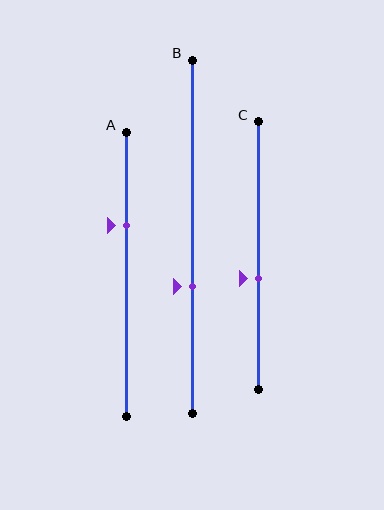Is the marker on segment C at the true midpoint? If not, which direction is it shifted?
No, the marker on segment C is shifted downward by about 9% of the segment length.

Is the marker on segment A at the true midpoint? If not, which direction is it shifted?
No, the marker on segment A is shifted upward by about 17% of the segment length.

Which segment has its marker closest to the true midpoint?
Segment C has its marker closest to the true midpoint.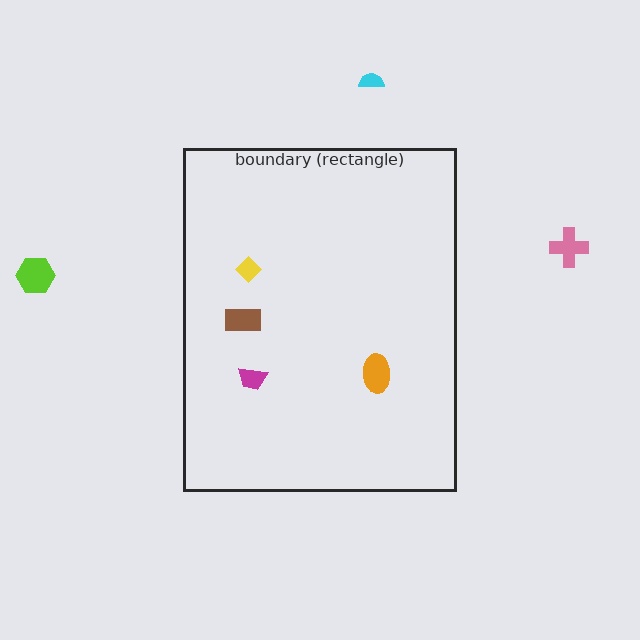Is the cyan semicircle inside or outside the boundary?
Outside.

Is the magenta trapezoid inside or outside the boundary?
Inside.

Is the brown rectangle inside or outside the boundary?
Inside.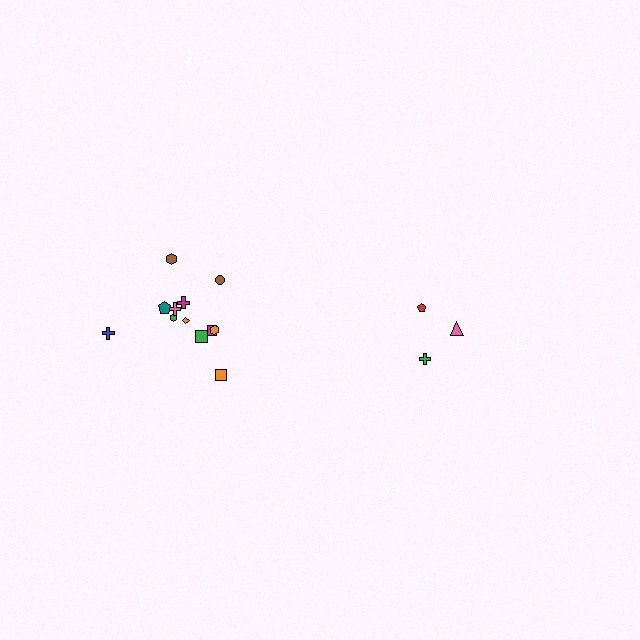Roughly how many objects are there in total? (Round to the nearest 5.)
Roughly 15 objects in total.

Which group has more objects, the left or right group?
The left group.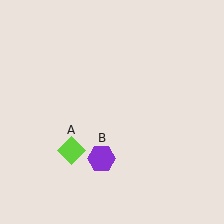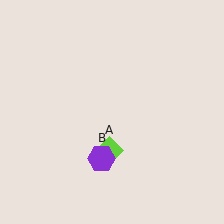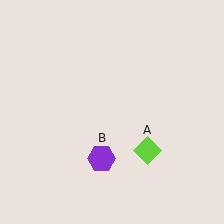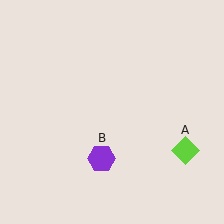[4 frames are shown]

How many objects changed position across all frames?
1 object changed position: lime diamond (object A).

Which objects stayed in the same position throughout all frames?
Purple hexagon (object B) remained stationary.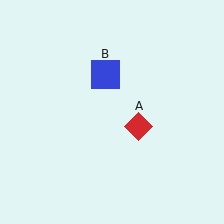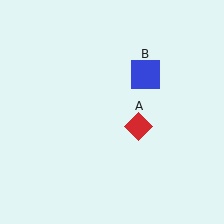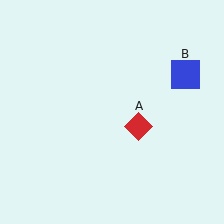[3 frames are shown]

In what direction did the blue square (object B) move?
The blue square (object B) moved right.